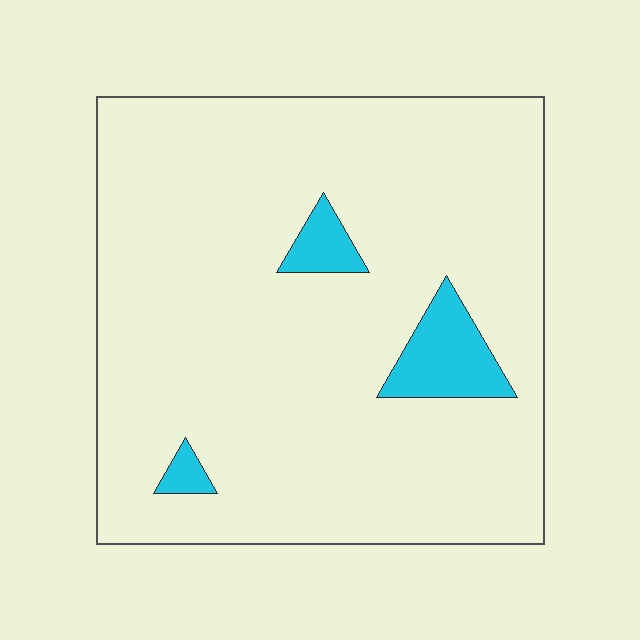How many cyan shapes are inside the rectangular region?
3.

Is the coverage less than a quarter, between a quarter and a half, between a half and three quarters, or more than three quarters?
Less than a quarter.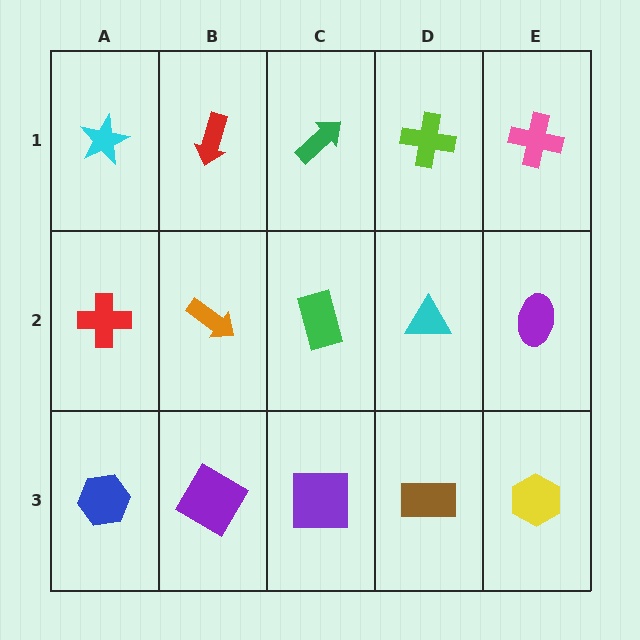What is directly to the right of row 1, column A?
A red arrow.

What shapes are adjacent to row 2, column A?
A cyan star (row 1, column A), a blue hexagon (row 3, column A), an orange arrow (row 2, column B).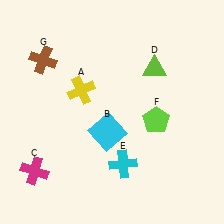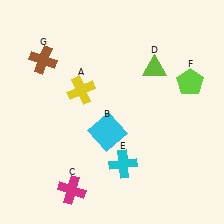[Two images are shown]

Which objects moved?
The objects that moved are: the magenta cross (C), the lime pentagon (F).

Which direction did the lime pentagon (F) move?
The lime pentagon (F) moved up.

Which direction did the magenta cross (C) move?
The magenta cross (C) moved right.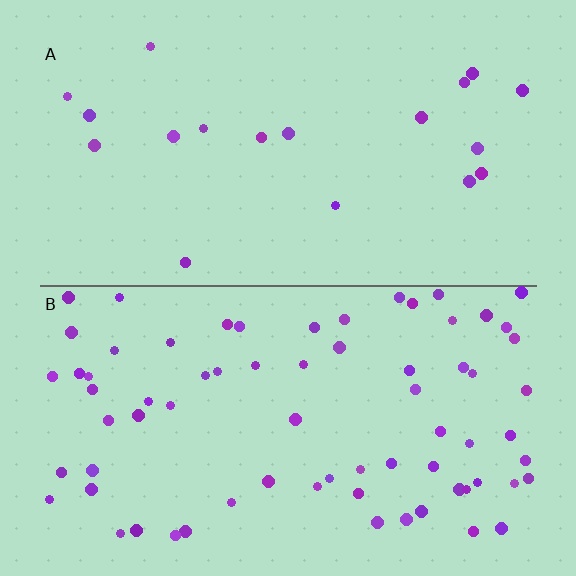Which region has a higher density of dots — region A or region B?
B (the bottom).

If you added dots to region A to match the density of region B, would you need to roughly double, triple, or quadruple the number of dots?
Approximately quadruple.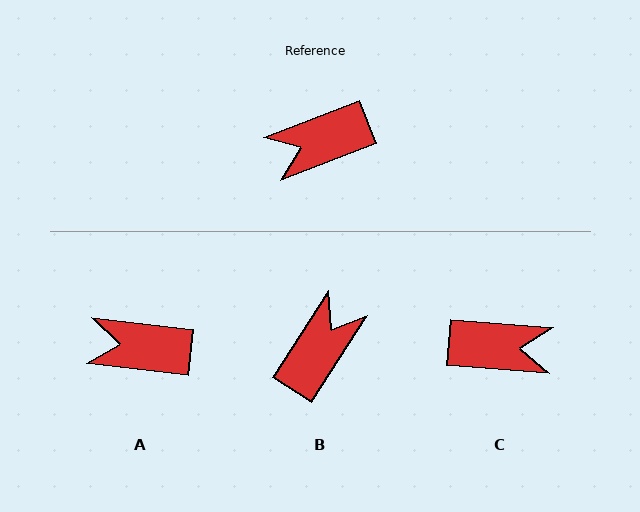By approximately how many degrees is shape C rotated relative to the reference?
Approximately 155 degrees counter-clockwise.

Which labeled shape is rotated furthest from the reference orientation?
C, about 155 degrees away.